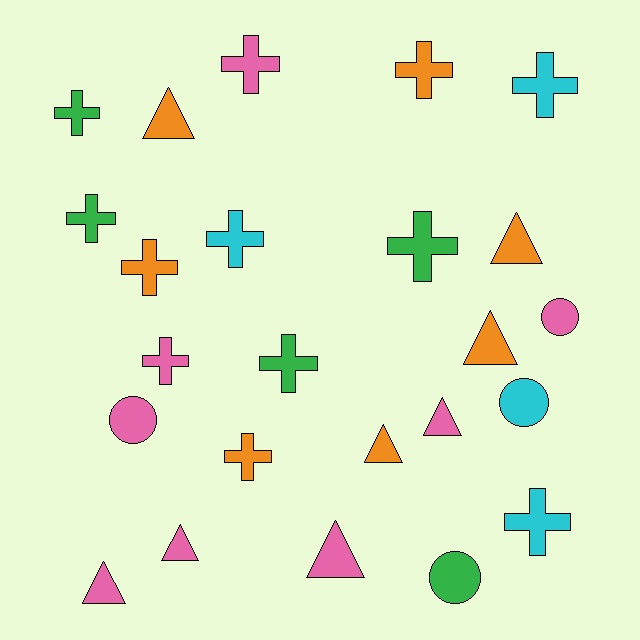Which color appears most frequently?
Pink, with 8 objects.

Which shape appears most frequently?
Cross, with 12 objects.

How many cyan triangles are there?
There are no cyan triangles.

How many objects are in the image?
There are 24 objects.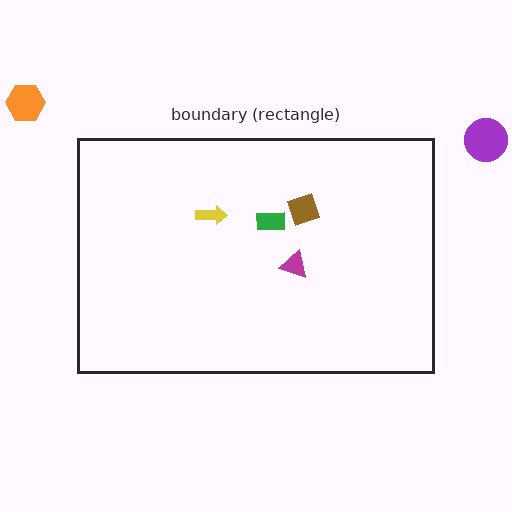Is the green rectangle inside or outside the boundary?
Inside.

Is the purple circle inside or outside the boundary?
Outside.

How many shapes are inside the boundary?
4 inside, 2 outside.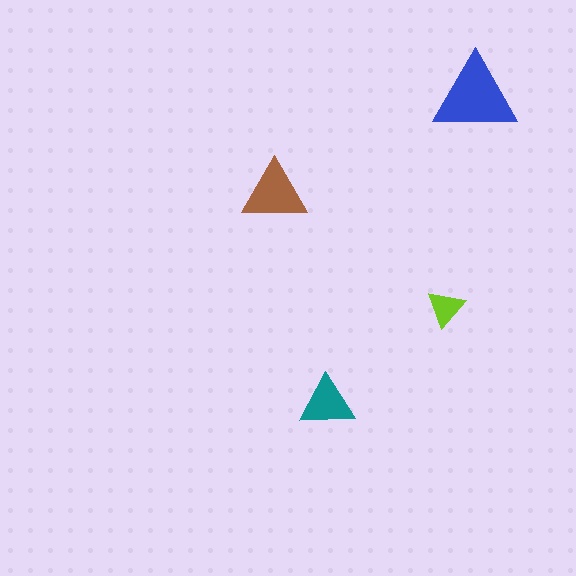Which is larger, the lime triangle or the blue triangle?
The blue one.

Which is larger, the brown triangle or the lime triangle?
The brown one.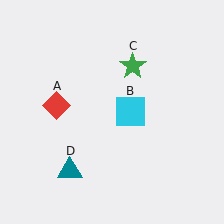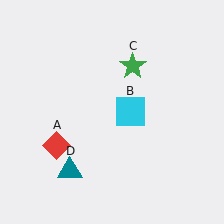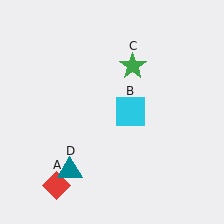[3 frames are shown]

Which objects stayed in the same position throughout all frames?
Cyan square (object B) and green star (object C) and teal triangle (object D) remained stationary.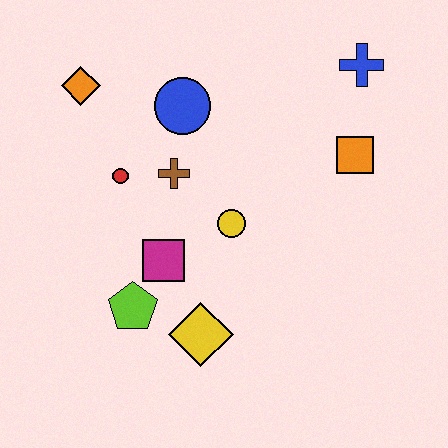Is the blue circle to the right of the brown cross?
Yes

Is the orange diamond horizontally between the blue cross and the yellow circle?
No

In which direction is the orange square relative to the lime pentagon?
The orange square is to the right of the lime pentagon.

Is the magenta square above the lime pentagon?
Yes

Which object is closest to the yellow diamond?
The lime pentagon is closest to the yellow diamond.